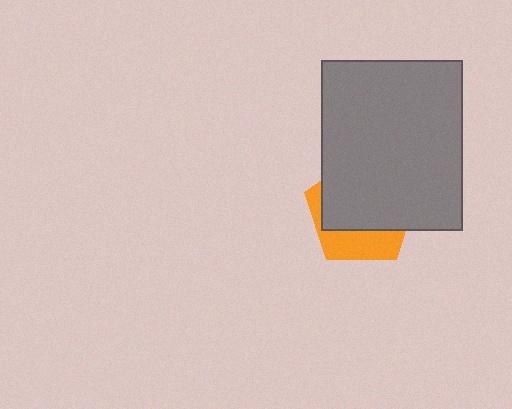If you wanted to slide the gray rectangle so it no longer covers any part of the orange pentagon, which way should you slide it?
Slide it up — that is the most direct way to separate the two shapes.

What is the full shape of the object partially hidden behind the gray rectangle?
The partially hidden object is an orange pentagon.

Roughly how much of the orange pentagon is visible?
A small part of it is visible (roughly 33%).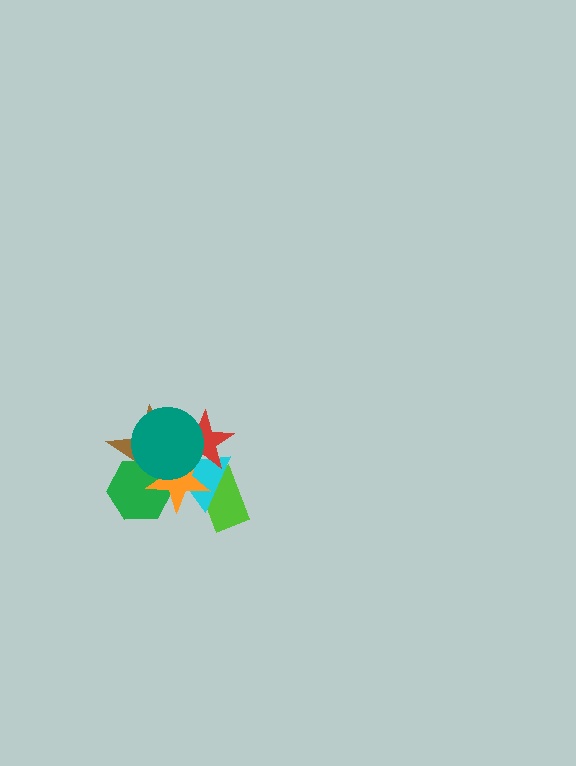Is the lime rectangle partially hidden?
Yes, it is partially covered by another shape.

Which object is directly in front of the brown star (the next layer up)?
The green hexagon is directly in front of the brown star.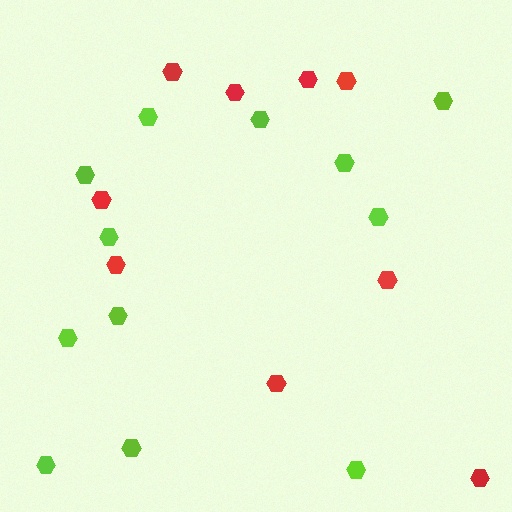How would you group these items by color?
There are 2 groups: one group of lime hexagons (12) and one group of red hexagons (9).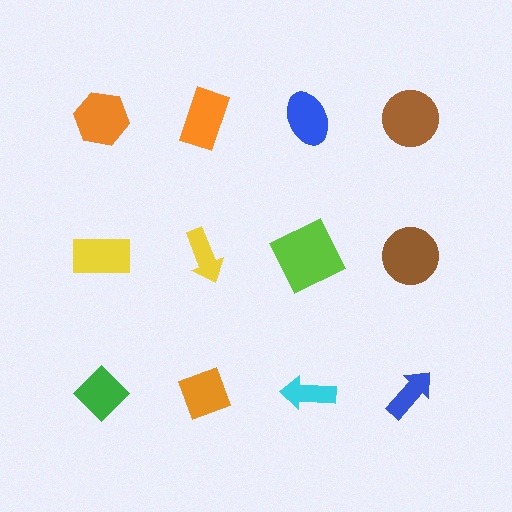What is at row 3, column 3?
A cyan arrow.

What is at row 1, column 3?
A blue ellipse.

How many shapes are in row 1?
4 shapes.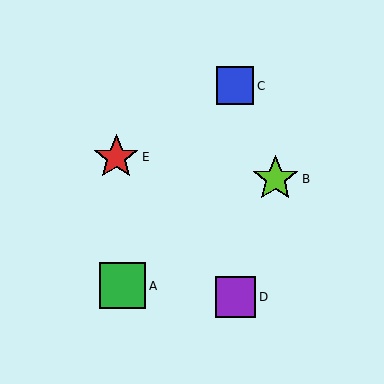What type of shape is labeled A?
Shape A is a green square.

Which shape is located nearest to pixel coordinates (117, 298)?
The green square (labeled A) at (123, 286) is nearest to that location.